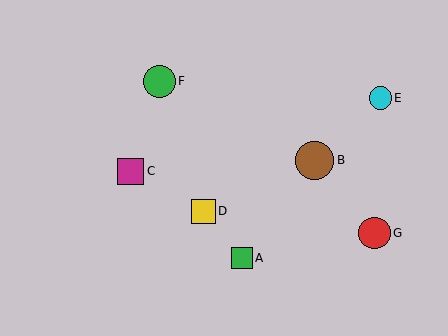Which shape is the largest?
The brown circle (labeled B) is the largest.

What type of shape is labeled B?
Shape B is a brown circle.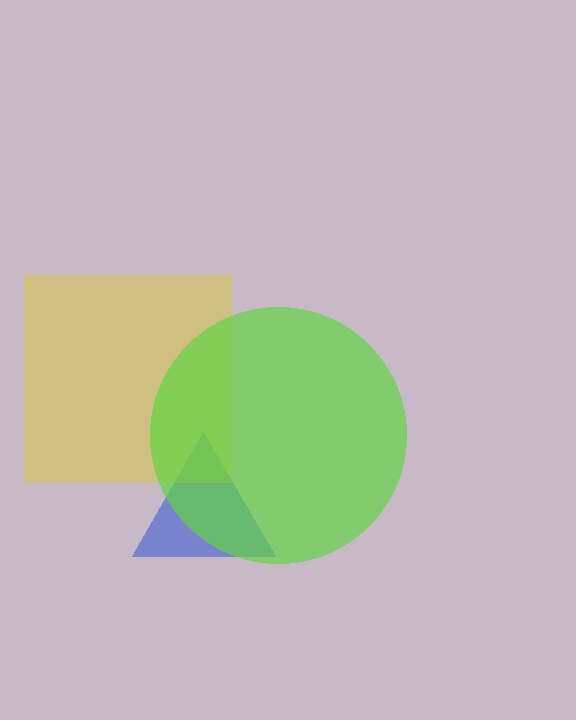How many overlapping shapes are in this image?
There are 3 overlapping shapes in the image.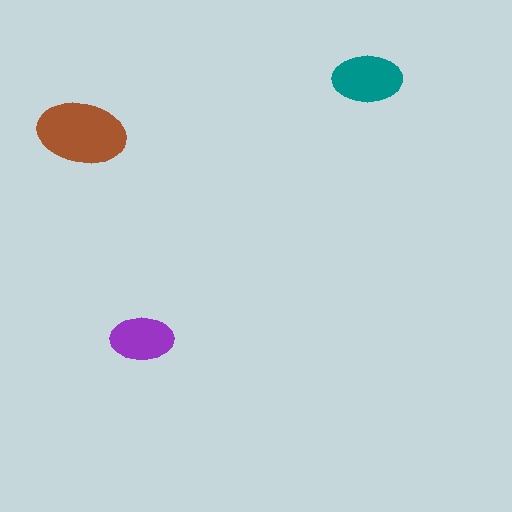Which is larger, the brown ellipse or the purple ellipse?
The brown one.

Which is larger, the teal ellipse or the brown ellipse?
The brown one.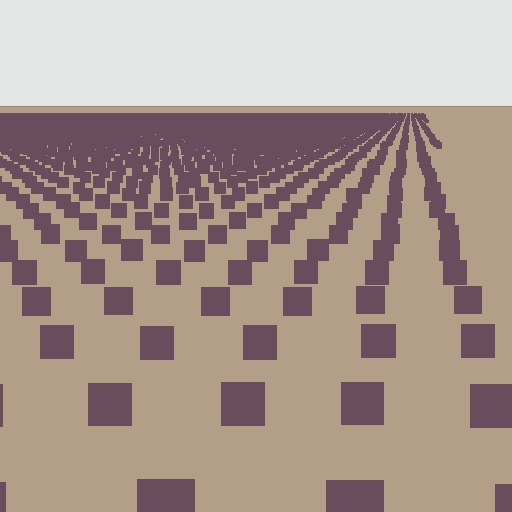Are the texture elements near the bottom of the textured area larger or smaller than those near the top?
Larger. Near the bottom, elements are closer to the viewer and appear at a bigger on-screen size.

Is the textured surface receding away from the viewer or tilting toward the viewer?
The surface is receding away from the viewer. Texture elements get smaller and denser toward the top.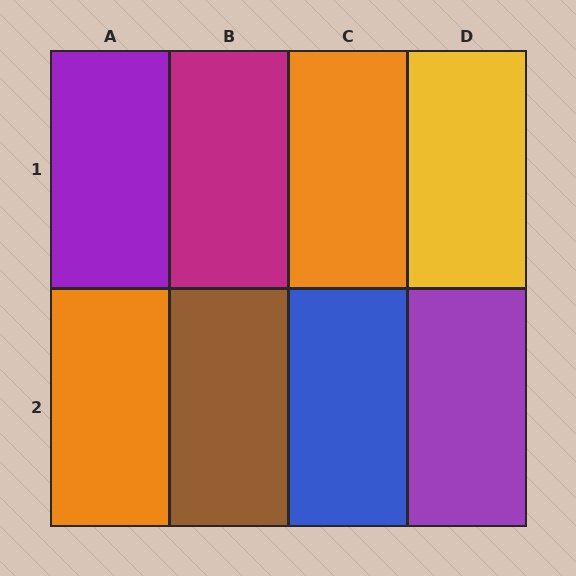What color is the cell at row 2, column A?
Orange.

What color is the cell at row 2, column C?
Blue.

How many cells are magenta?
1 cell is magenta.